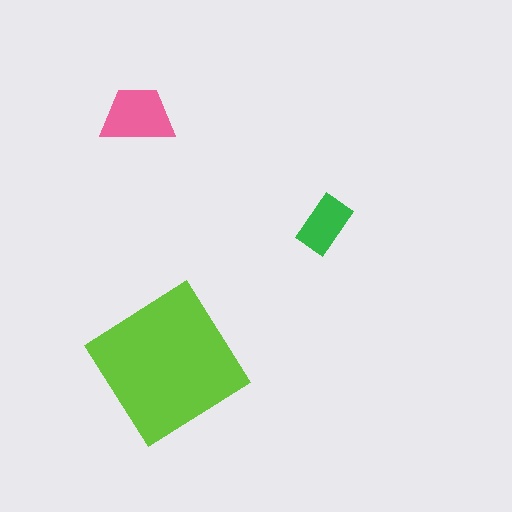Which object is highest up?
The pink trapezoid is topmost.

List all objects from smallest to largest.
The green rectangle, the pink trapezoid, the lime diamond.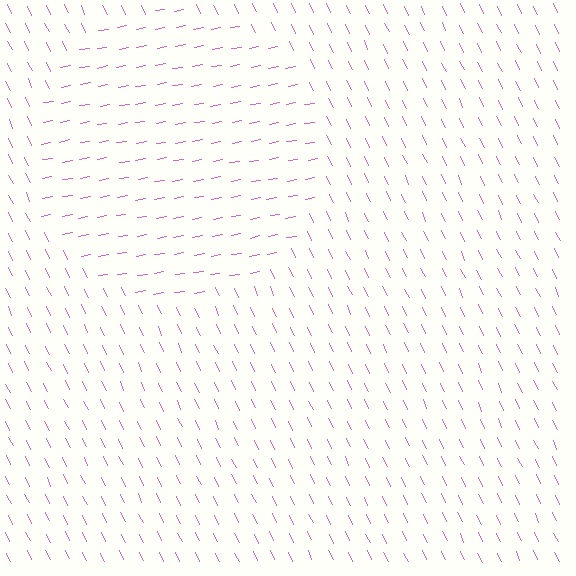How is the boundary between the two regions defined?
The boundary is defined purely by a change in line orientation (approximately 75 degrees difference). All lines are the same color and thickness.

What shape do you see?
I see a circle.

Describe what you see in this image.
The image is filled with small pink line segments. A circle region in the image has lines oriented differently from the surrounding lines, creating a visible texture boundary.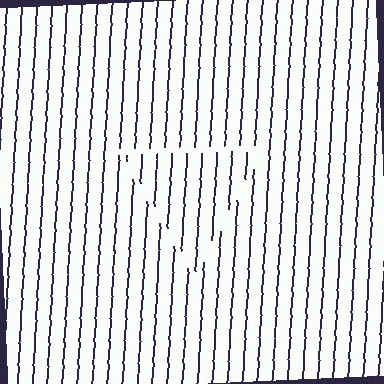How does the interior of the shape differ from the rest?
The interior of the shape contains the same grating, shifted by half a period — the contour is defined by the phase discontinuity where line-ends from the inner and outer gratings abut.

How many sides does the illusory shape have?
3 sides — the line-ends trace a triangle.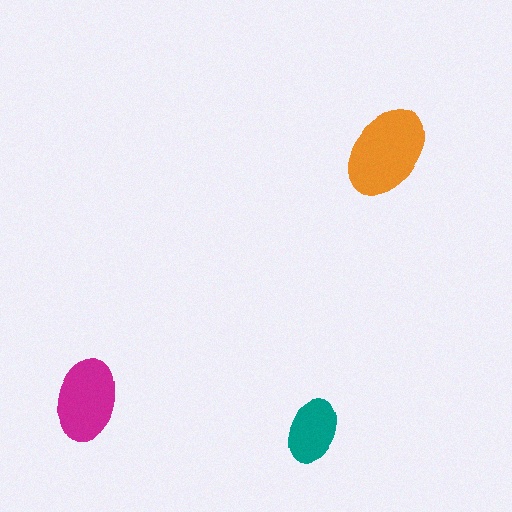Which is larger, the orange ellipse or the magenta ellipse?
The orange one.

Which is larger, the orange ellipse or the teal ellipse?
The orange one.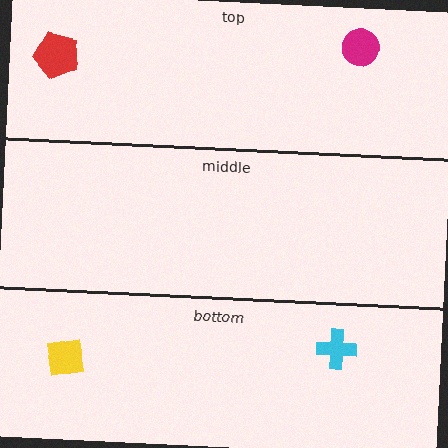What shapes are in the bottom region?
The cyan cross, the yellow square.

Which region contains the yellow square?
The bottom region.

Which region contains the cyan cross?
The bottom region.